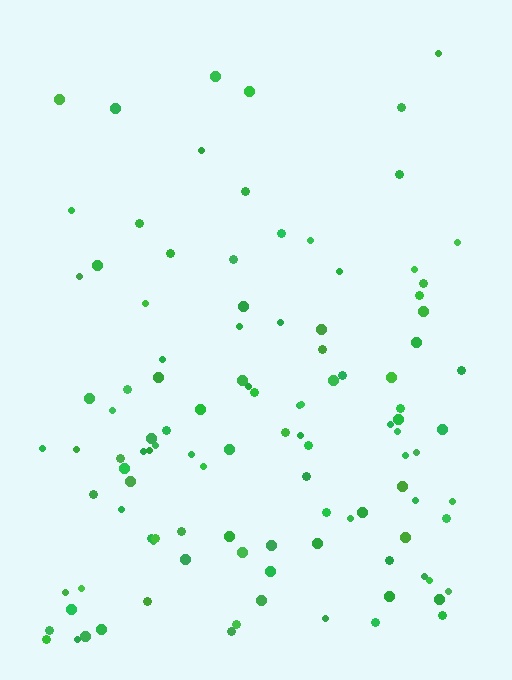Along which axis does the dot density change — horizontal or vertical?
Vertical.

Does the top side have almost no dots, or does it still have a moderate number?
Still a moderate number, just noticeably fewer than the bottom.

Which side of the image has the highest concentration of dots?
The bottom.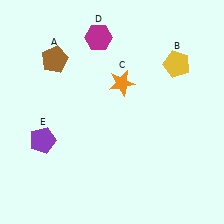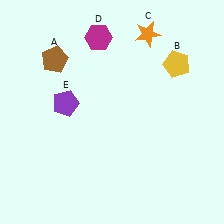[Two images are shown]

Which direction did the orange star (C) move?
The orange star (C) moved up.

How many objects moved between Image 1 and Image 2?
2 objects moved between the two images.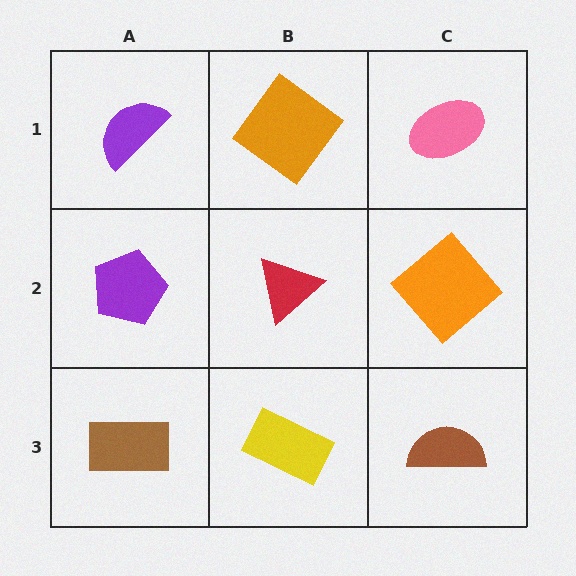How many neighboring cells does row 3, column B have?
3.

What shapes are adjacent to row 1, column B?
A red triangle (row 2, column B), a purple semicircle (row 1, column A), a pink ellipse (row 1, column C).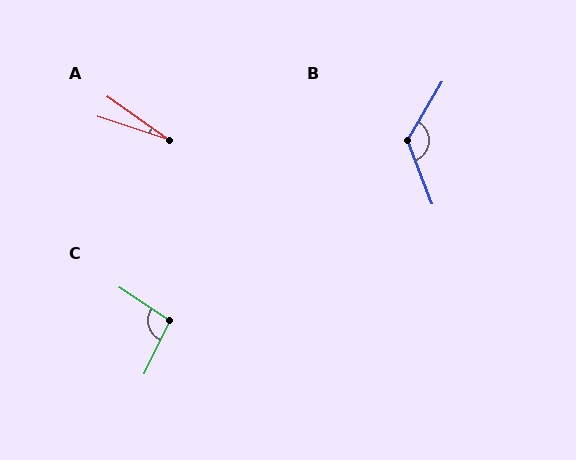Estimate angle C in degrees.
Approximately 97 degrees.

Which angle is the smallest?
A, at approximately 17 degrees.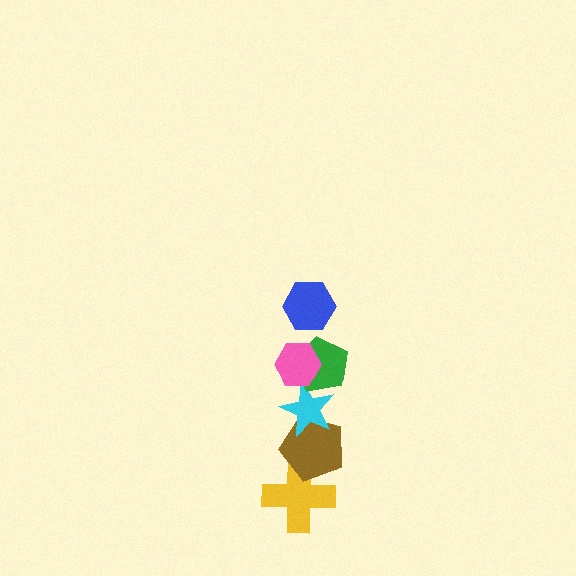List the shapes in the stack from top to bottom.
From top to bottom: the blue hexagon, the pink hexagon, the green pentagon, the cyan star, the brown pentagon, the yellow cross.